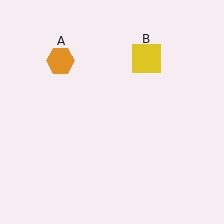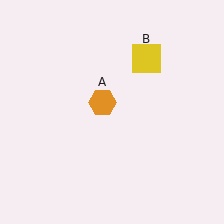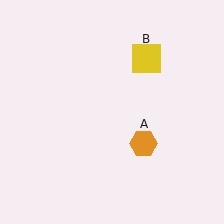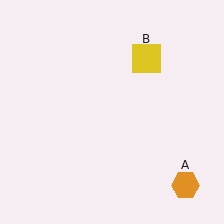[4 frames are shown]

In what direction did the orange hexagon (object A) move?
The orange hexagon (object A) moved down and to the right.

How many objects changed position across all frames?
1 object changed position: orange hexagon (object A).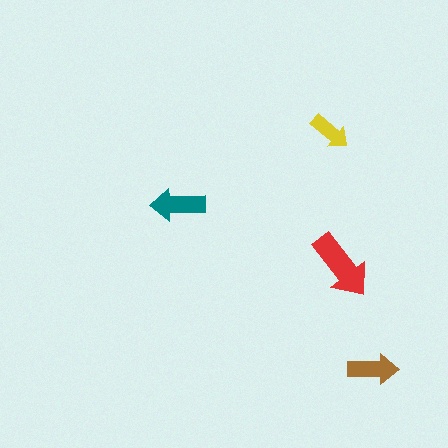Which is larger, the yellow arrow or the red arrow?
The red one.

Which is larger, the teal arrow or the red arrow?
The red one.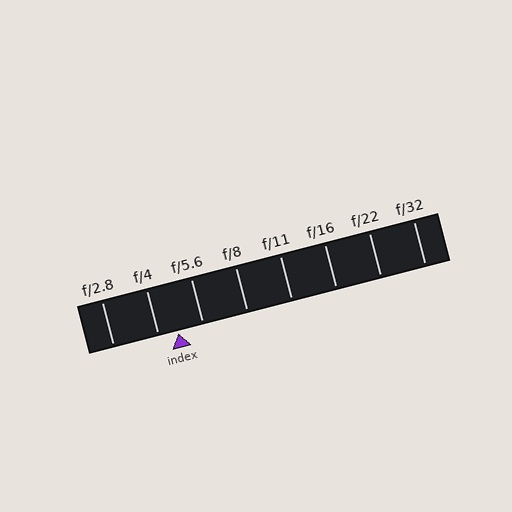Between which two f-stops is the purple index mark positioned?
The index mark is between f/4 and f/5.6.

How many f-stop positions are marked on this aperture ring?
There are 8 f-stop positions marked.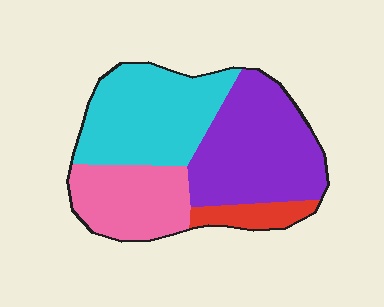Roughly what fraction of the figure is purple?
Purple covers roughly 35% of the figure.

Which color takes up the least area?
Red, at roughly 10%.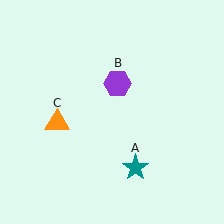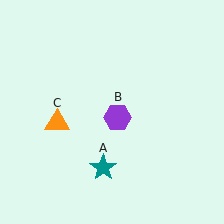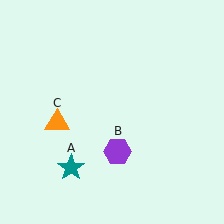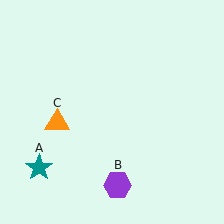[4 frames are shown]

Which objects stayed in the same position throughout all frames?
Orange triangle (object C) remained stationary.